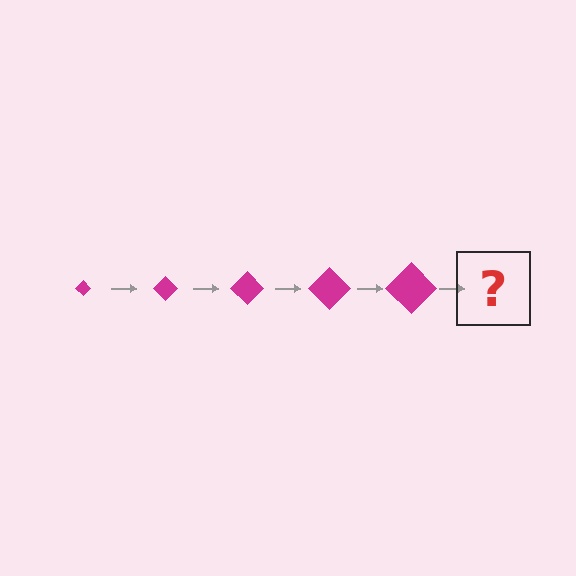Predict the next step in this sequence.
The next step is a magenta diamond, larger than the previous one.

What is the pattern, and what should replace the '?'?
The pattern is that the diamond gets progressively larger each step. The '?' should be a magenta diamond, larger than the previous one.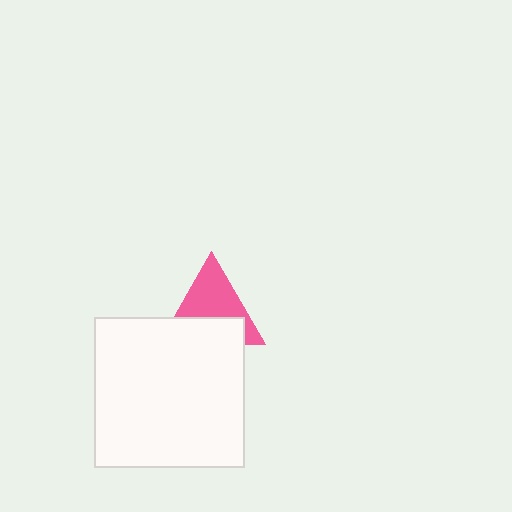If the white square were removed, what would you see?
You would see the complete pink triangle.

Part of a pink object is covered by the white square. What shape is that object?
It is a triangle.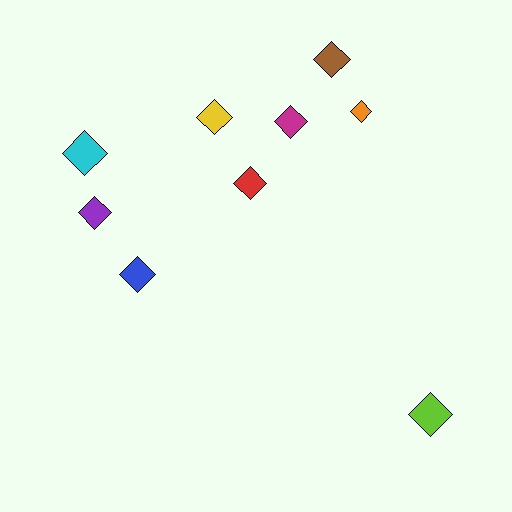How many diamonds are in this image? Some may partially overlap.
There are 9 diamonds.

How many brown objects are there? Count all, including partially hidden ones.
There is 1 brown object.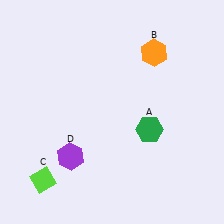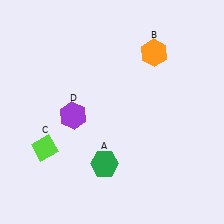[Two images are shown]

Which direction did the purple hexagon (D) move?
The purple hexagon (D) moved up.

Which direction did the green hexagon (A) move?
The green hexagon (A) moved left.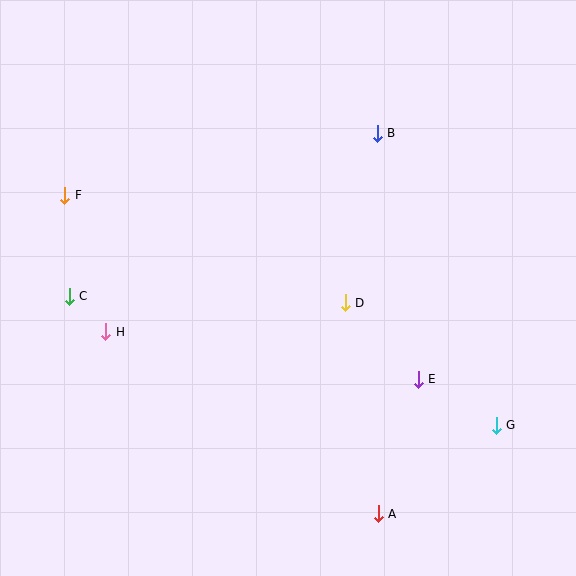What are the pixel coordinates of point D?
Point D is at (345, 303).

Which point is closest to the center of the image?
Point D at (345, 303) is closest to the center.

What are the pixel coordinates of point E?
Point E is at (418, 379).